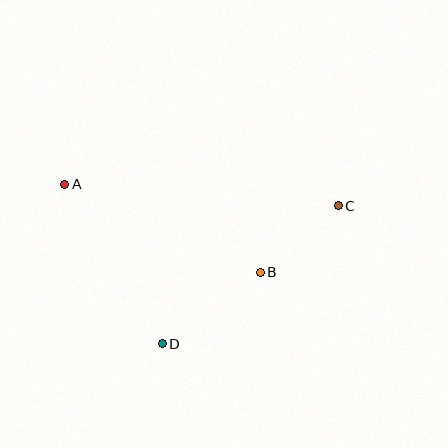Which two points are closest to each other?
Points B and C are closest to each other.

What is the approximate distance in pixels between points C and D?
The distance between C and D is approximately 224 pixels.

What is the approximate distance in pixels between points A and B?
The distance between A and B is approximately 215 pixels.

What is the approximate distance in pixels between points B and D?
The distance between B and D is approximately 122 pixels.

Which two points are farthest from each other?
Points A and C are farthest from each other.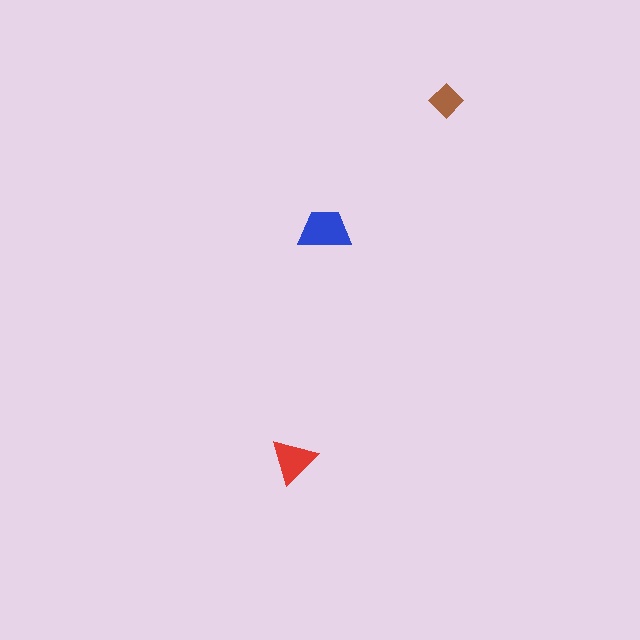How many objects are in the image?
There are 3 objects in the image.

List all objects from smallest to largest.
The brown diamond, the red triangle, the blue trapezoid.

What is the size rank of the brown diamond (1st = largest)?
3rd.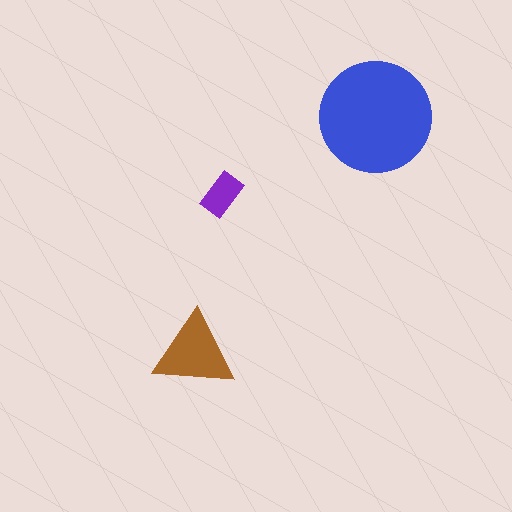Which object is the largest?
The blue circle.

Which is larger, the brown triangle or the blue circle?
The blue circle.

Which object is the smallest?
The purple rectangle.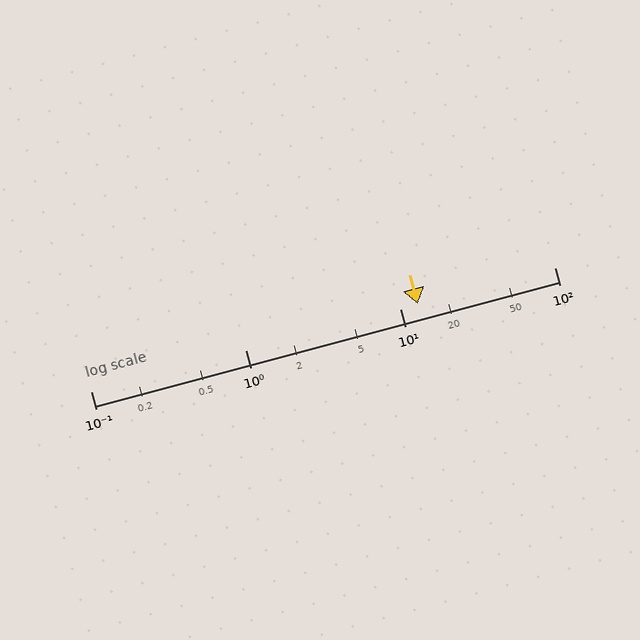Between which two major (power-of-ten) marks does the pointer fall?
The pointer is between 10 and 100.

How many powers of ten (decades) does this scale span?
The scale spans 3 decades, from 0.1 to 100.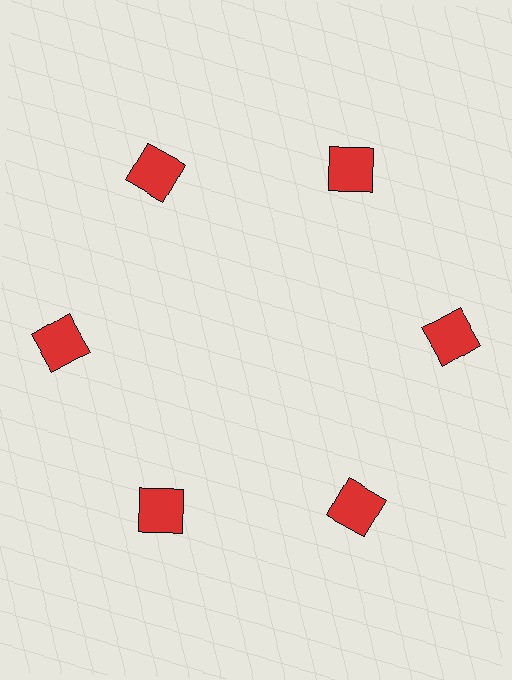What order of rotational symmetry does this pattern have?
This pattern has 6-fold rotational symmetry.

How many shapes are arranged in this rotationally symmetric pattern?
There are 6 shapes, arranged in 6 groups of 1.